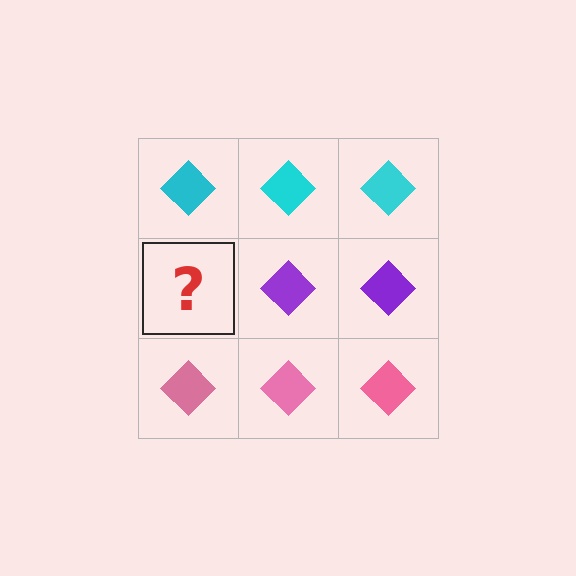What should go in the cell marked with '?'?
The missing cell should contain a purple diamond.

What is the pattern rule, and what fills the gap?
The rule is that each row has a consistent color. The gap should be filled with a purple diamond.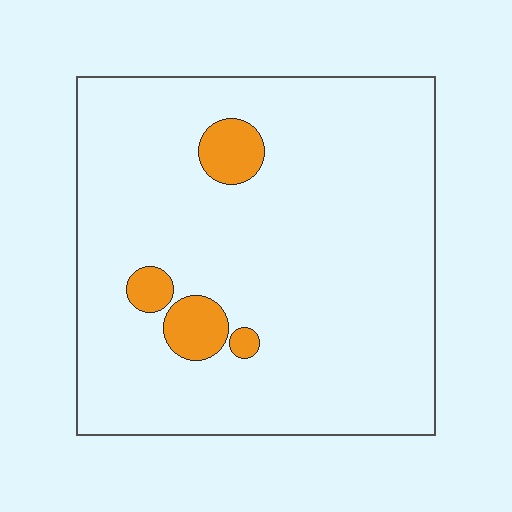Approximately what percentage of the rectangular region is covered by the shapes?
Approximately 5%.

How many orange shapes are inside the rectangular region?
4.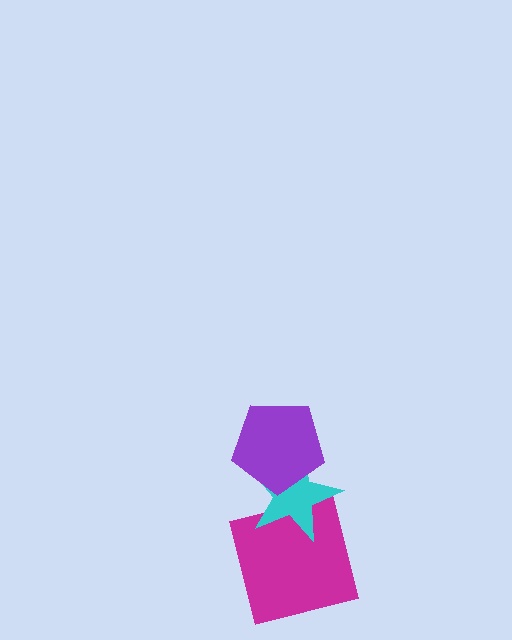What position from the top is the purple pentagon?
The purple pentagon is 1st from the top.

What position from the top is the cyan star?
The cyan star is 2nd from the top.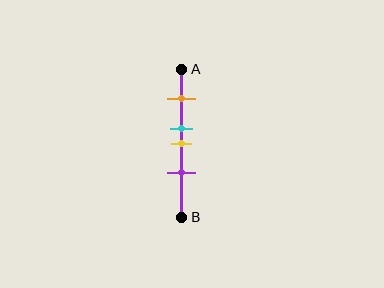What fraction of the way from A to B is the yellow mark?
The yellow mark is approximately 50% (0.5) of the way from A to B.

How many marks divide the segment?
There are 4 marks dividing the segment.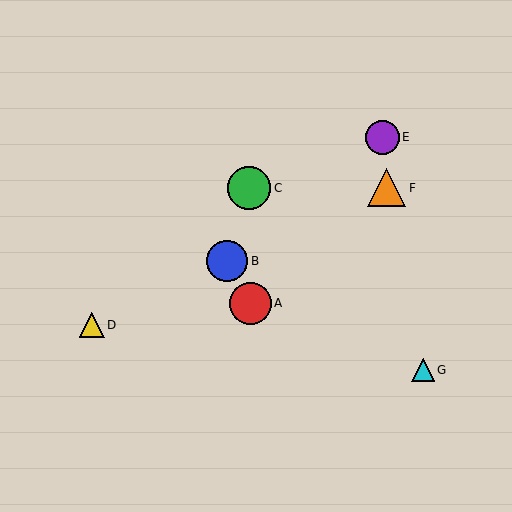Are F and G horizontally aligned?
No, F is at y≈188 and G is at y≈370.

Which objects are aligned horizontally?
Objects C, F are aligned horizontally.